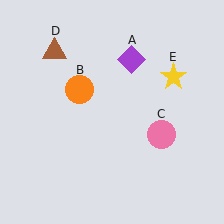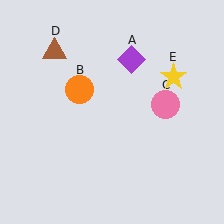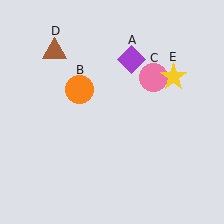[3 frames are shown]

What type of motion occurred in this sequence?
The pink circle (object C) rotated counterclockwise around the center of the scene.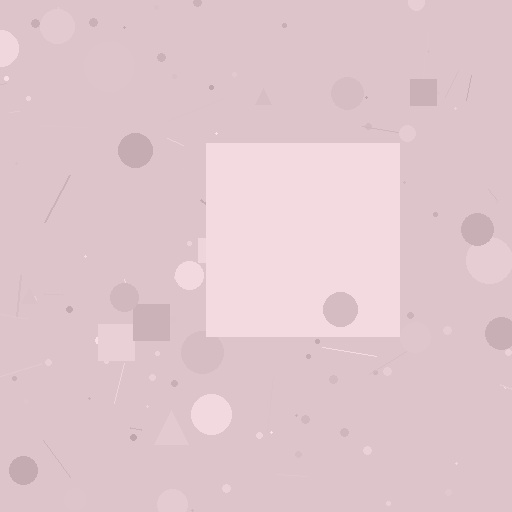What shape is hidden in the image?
A square is hidden in the image.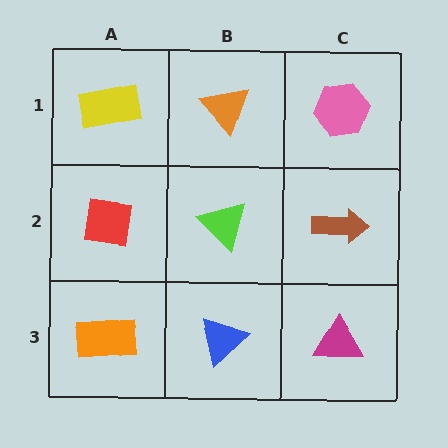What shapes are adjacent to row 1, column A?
A red square (row 2, column A), an orange triangle (row 1, column B).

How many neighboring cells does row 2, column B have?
4.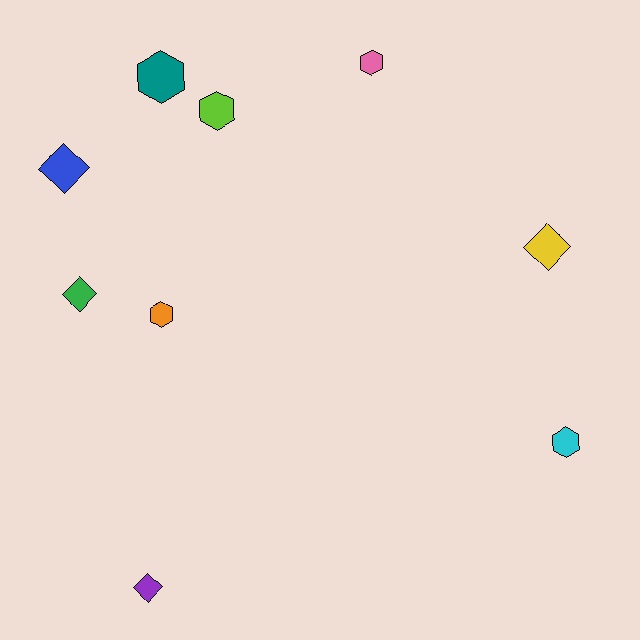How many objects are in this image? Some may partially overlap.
There are 9 objects.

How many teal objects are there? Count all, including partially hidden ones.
There is 1 teal object.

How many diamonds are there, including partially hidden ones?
There are 4 diamonds.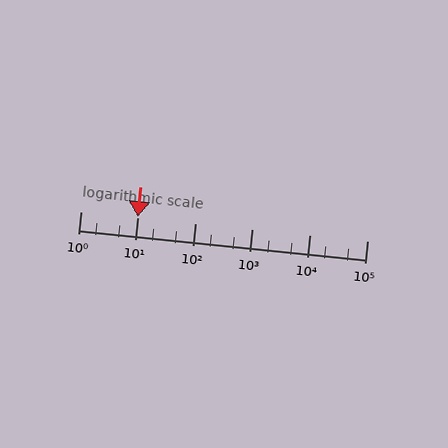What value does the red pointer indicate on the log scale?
The pointer indicates approximately 10.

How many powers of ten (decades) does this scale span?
The scale spans 5 decades, from 1 to 100000.